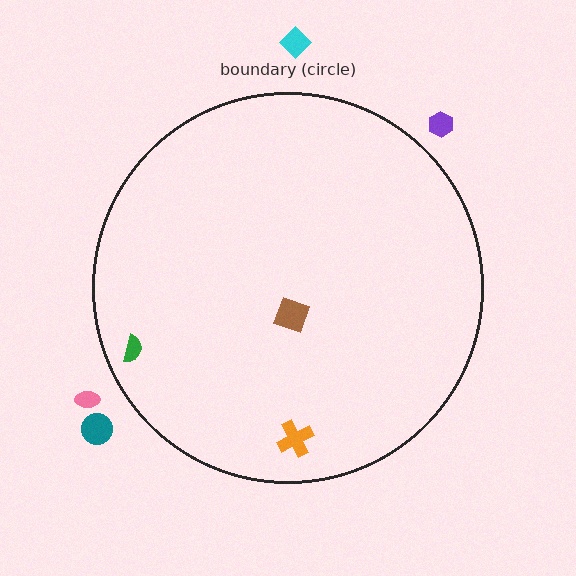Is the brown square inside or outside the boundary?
Inside.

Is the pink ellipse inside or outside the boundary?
Outside.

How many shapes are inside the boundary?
3 inside, 4 outside.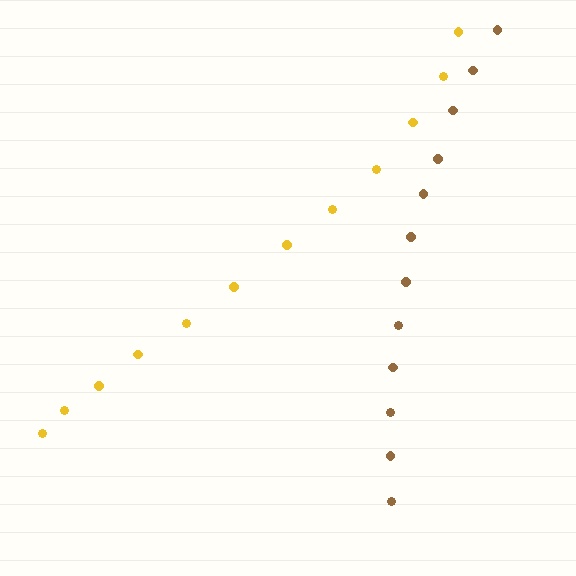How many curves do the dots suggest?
There are 2 distinct paths.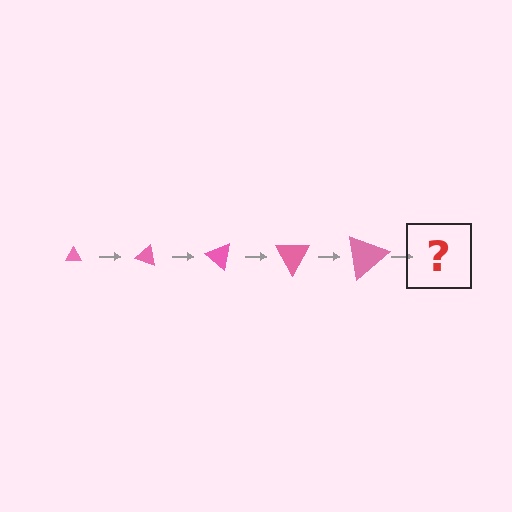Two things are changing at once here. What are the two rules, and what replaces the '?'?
The two rules are that the triangle grows larger each step and it rotates 20 degrees each step. The '?' should be a triangle, larger than the previous one and rotated 100 degrees from the start.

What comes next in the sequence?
The next element should be a triangle, larger than the previous one and rotated 100 degrees from the start.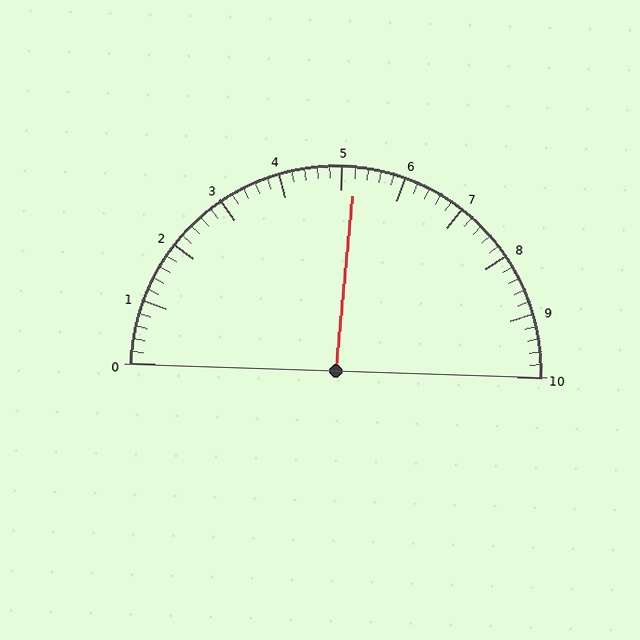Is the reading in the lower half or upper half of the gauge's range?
The reading is in the upper half of the range (0 to 10).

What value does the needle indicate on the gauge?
The needle indicates approximately 5.2.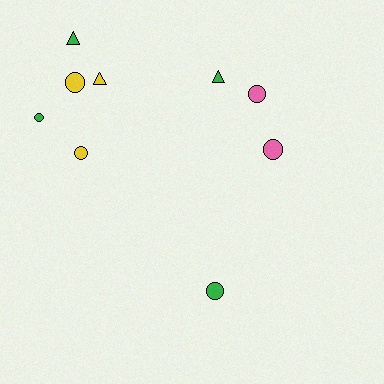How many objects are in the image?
There are 9 objects.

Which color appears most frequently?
Green, with 4 objects.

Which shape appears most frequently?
Circle, with 6 objects.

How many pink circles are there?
There are 2 pink circles.